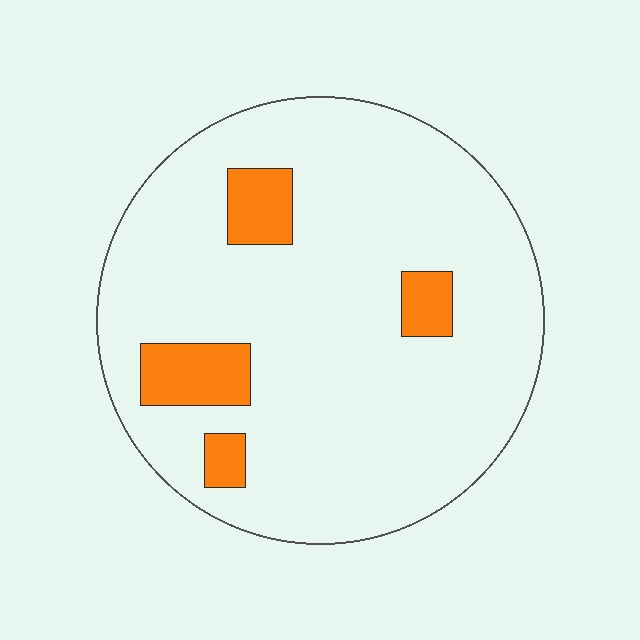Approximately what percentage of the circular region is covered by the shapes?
Approximately 10%.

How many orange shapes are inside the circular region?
4.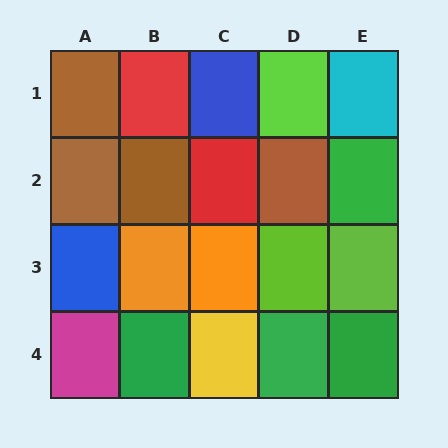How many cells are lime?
3 cells are lime.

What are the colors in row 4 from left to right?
Magenta, green, yellow, green, green.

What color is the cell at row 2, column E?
Green.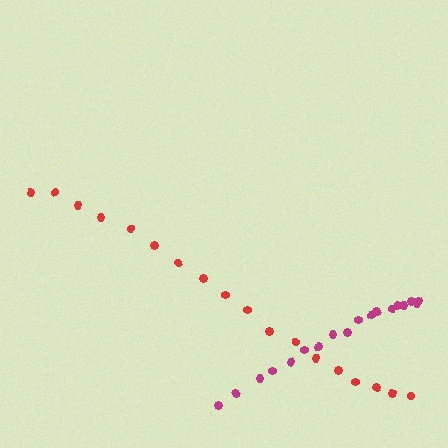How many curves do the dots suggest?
There are 2 distinct paths.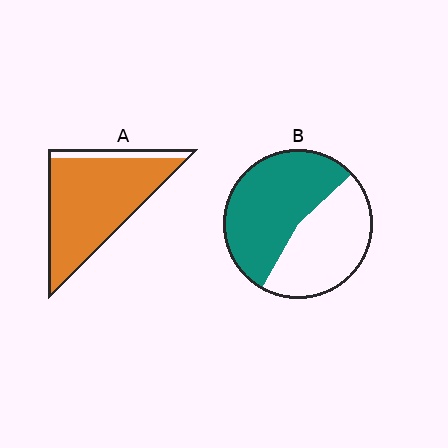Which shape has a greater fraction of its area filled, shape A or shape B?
Shape A.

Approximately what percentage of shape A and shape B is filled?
A is approximately 90% and B is approximately 55%.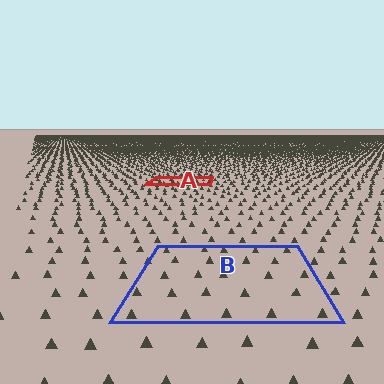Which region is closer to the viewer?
Region B is closer. The texture elements there are larger and more spread out.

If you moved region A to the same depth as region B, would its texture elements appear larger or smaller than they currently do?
They would appear larger. At a closer depth, the same texture elements are projected at a bigger on-screen size.